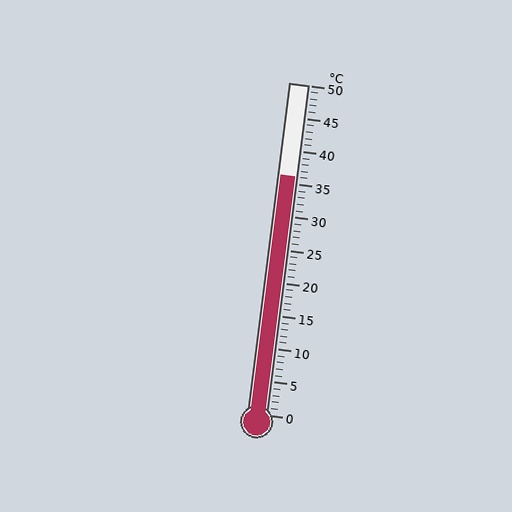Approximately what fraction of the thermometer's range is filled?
The thermometer is filled to approximately 70% of its range.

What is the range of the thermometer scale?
The thermometer scale ranges from 0°C to 50°C.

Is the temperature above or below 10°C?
The temperature is above 10°C.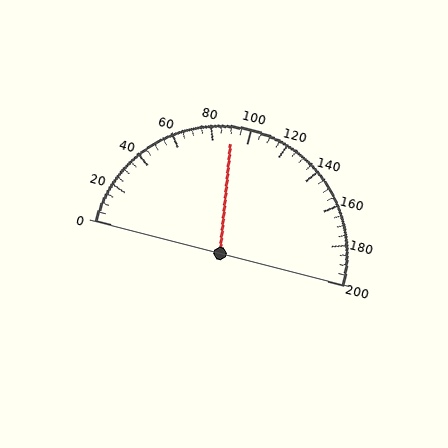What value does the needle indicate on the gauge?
The needle indicates approximately 90.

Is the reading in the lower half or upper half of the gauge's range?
The reading is in the lower half of the range (0 to 200).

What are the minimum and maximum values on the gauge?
The gauge ranges from 0 to 200.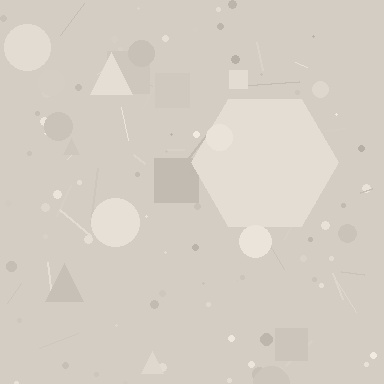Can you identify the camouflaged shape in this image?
The camouflaged shape is a hexagon.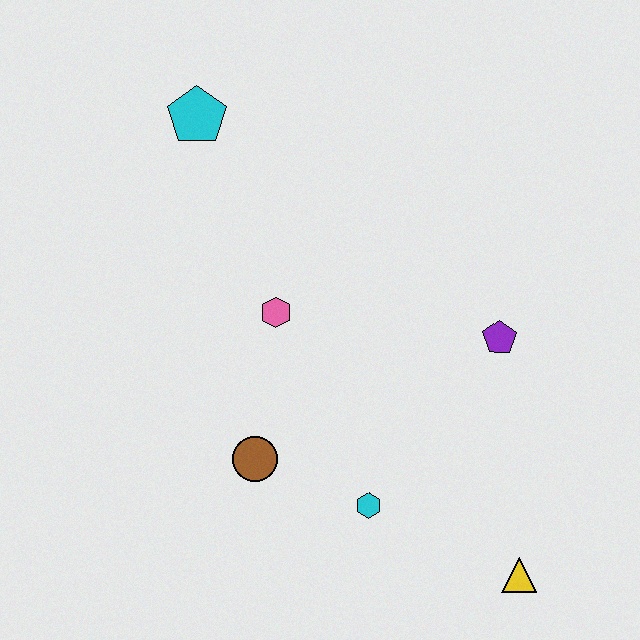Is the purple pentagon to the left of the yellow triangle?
Yes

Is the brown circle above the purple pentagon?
No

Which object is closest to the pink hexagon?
The brown circle is closest to the pink hexagon.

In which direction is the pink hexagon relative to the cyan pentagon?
The pink hexagon is below the cyan pentagon.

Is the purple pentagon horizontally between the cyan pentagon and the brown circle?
No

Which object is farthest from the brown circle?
The cyan pentagon is farthest from the brown circle.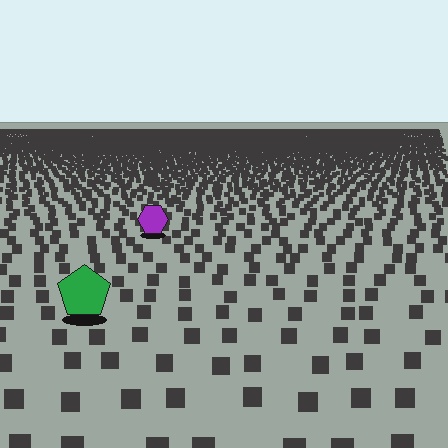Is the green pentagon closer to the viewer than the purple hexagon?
Yes. The green pentagon is closer — you can tell from the texture gradient: the ground texture is coarser near it.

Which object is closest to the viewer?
The green pentagon is closest. The texture marks near it are larger and more spread out.